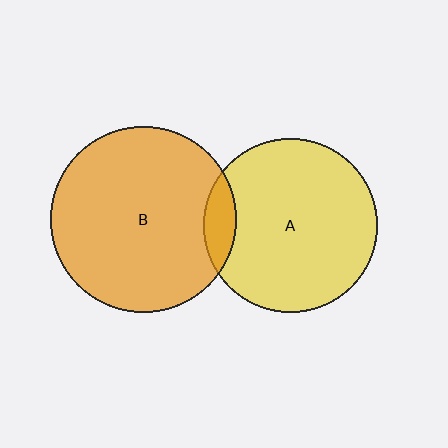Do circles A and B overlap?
Yes.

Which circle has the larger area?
Circle B (orange).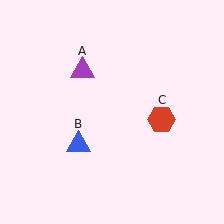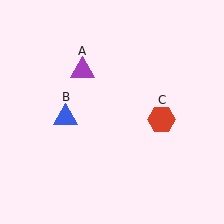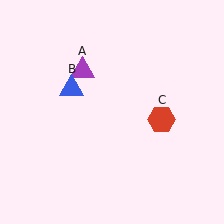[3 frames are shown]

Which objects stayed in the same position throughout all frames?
Purple triangle (object A) and red hexagon (object C) remained stationary.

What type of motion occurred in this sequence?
The blue triangle (object B) rotated clockwise around the center of the scene.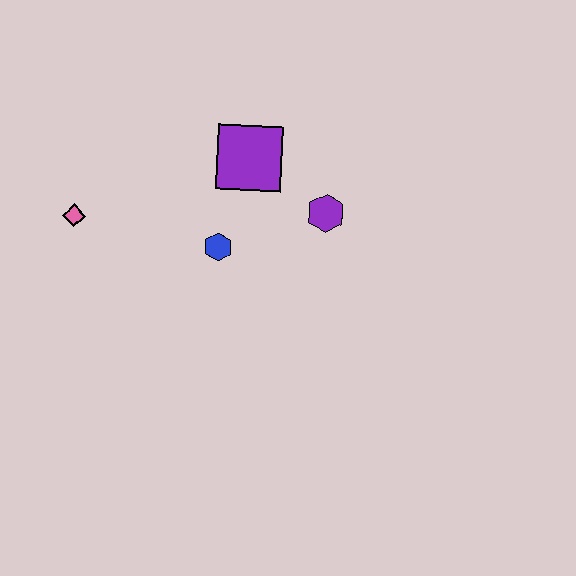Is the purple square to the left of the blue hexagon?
No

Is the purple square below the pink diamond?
No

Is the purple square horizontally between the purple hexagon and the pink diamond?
Yes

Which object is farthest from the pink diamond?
The purple hexagon is farthest from the pink diamond.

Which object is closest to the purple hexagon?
The purple square is closest to the purple hexagon.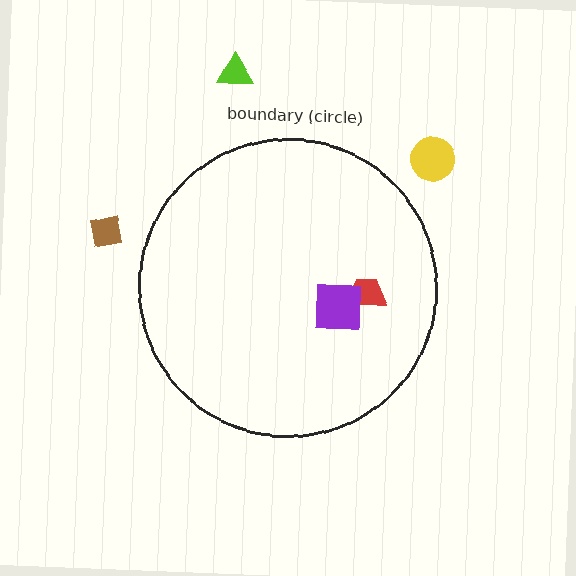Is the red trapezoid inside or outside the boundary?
Inside.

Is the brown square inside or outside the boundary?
Outside.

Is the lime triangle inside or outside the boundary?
Outside.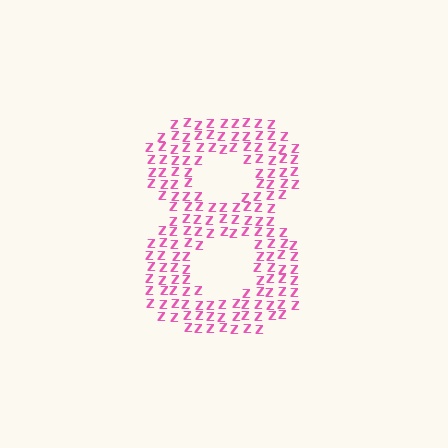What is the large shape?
The large shape is the digit 8.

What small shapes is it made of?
It is made of small letter Z's.